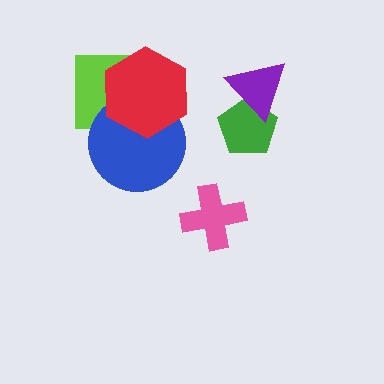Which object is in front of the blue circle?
The red hexagon is in front of the blue circle.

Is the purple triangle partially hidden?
No, no other shape covers it.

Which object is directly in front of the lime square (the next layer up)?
The blue circle is directly in front of the lime square.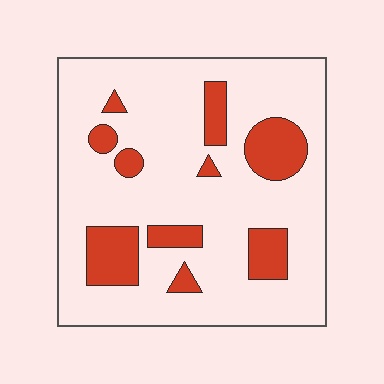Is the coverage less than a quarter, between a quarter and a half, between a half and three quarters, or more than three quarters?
Less than a quarter.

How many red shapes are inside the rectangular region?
10.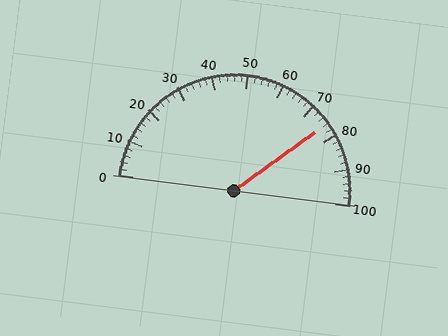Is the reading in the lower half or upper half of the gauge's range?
The reading is in the upper half of the range (0 to 100).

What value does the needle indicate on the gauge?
The needle indicates approximately 76.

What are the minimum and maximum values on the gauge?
The gauge ranges from 0 to 100.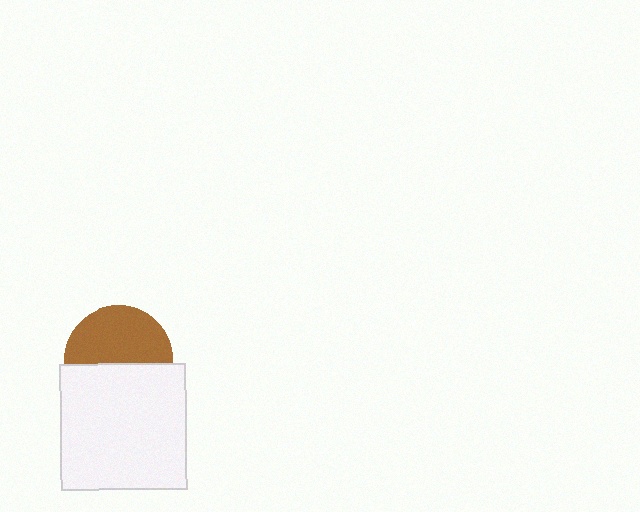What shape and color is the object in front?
The object in front is a white square.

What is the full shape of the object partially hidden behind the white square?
The partially hidden object is a brown circle.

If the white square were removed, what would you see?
You would see the complete brown circle.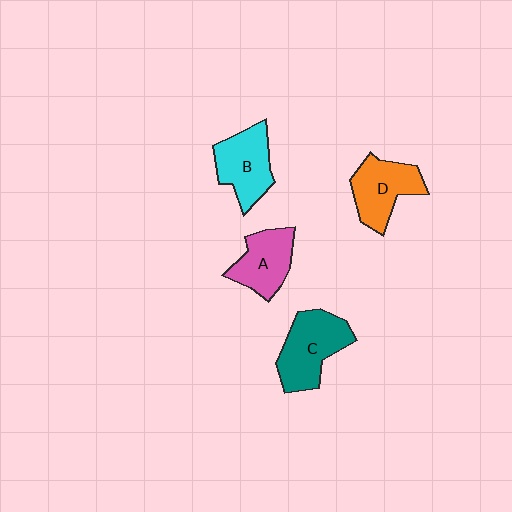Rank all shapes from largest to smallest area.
From largest to smallest: C (teal), B (cyan), D (orange), A (pink).